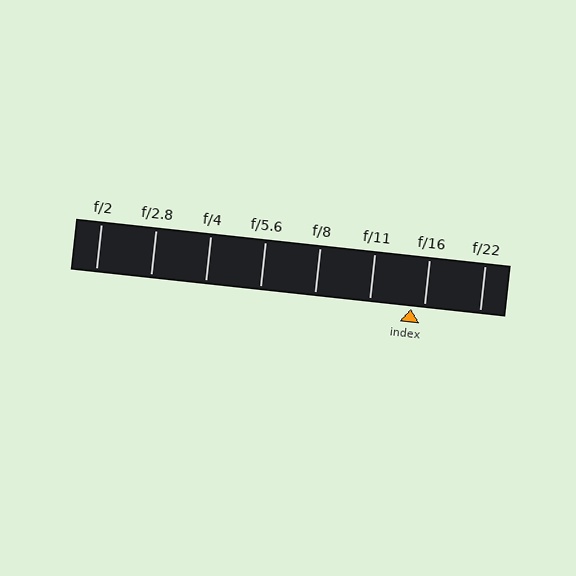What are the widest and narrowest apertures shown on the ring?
The widest aperture shown is f/2 and the narrowest is f/22.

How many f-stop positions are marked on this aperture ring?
There are 8 f-stop positions marked.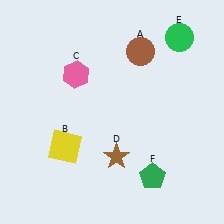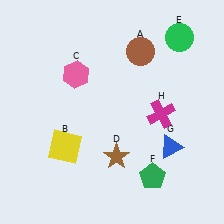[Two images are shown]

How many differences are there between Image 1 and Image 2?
There are 2 differences between the two images.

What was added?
A blue triangle (G), a magenta cross (H) were added in Image 2.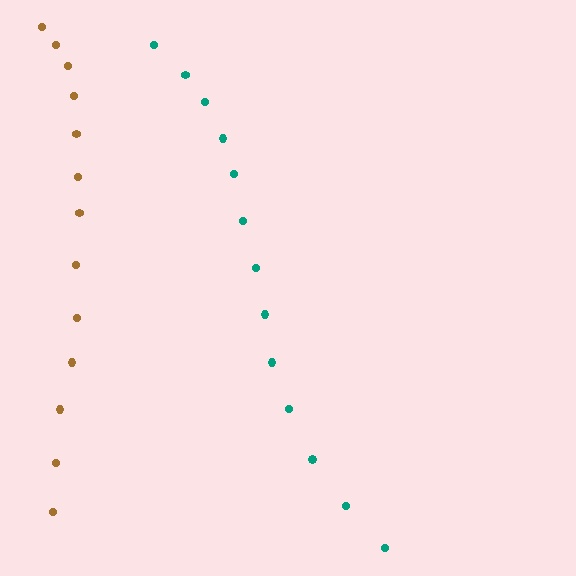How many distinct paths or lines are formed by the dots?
There are 2 distinct paths.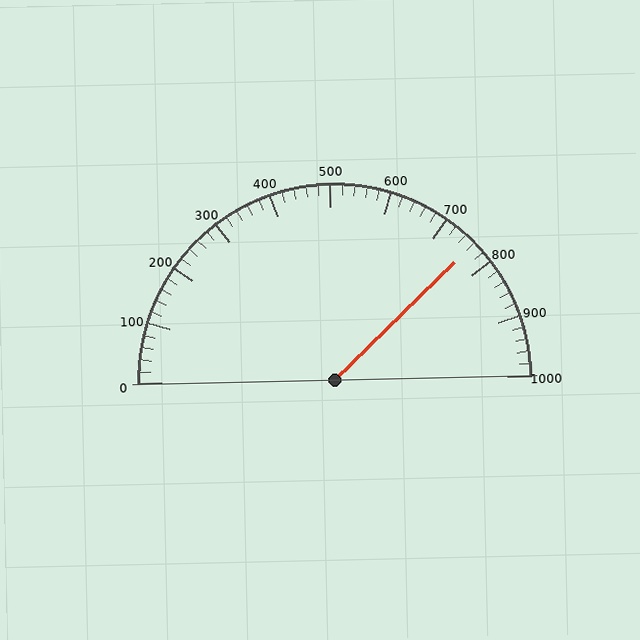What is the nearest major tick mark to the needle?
The nearest major tick mark is 800.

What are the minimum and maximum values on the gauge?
The gauge ranges from 0 to 1000.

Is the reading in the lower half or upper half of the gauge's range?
The reading is in the upper half of the range (0 to 1000).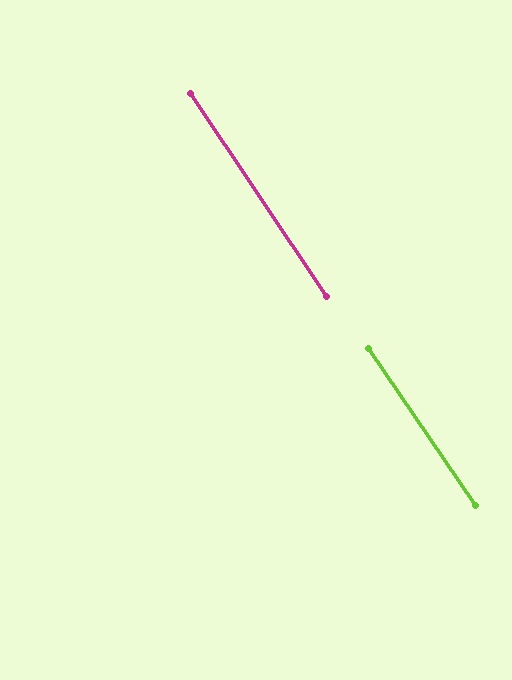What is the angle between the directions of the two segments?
Approximately 0 degrees.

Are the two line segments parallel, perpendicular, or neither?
Parallel — their directions differ by only 0.4°.